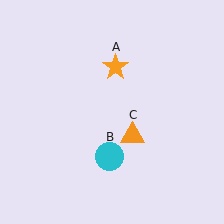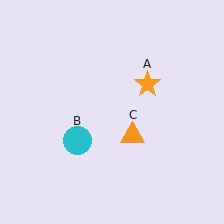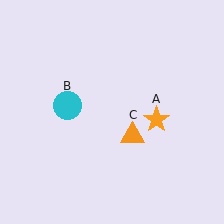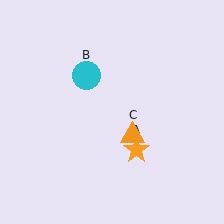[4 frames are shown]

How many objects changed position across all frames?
2 objects changed position: orange star (object A), cyan circle (object B).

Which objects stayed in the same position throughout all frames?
Orange triangle (object C) remained stationary.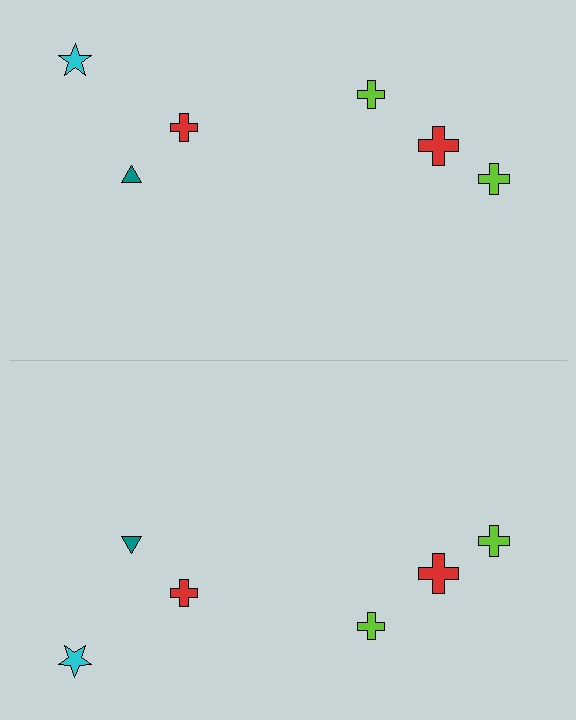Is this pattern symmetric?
Yes, this pattern has bilateral (reflection) symmetry.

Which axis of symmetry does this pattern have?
The pattern has a horizontal axis of symmetry running through the center of the image.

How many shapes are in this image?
There are 12 shapes in this image.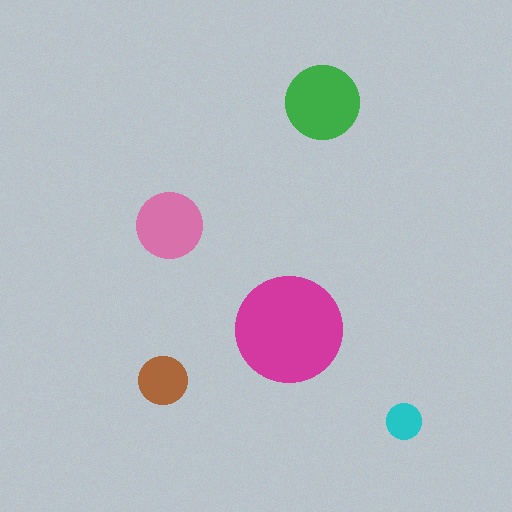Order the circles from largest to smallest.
the magenta one, the green one, the pink one, the brown one, the cyan one.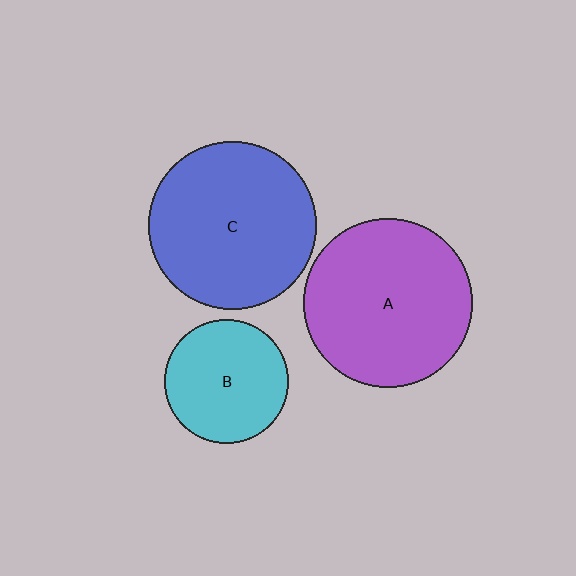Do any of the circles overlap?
No, none of the circles overlap.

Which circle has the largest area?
Circle A (purple).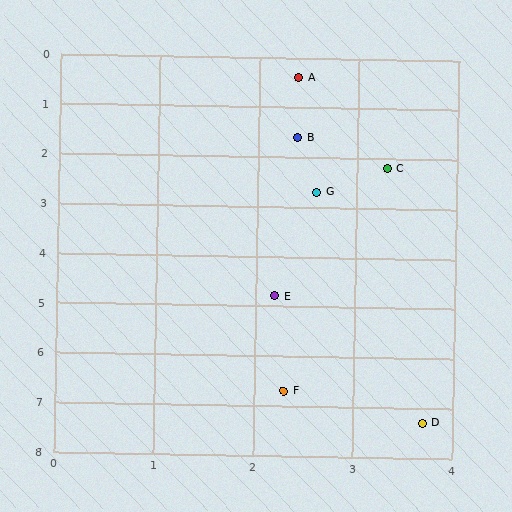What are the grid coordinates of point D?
Point D is at approximately (3.7, 7.3).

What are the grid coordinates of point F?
Point F is at approximately (2.3, 6.7).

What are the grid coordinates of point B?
Point B is at approximately (2.4, 1.6).